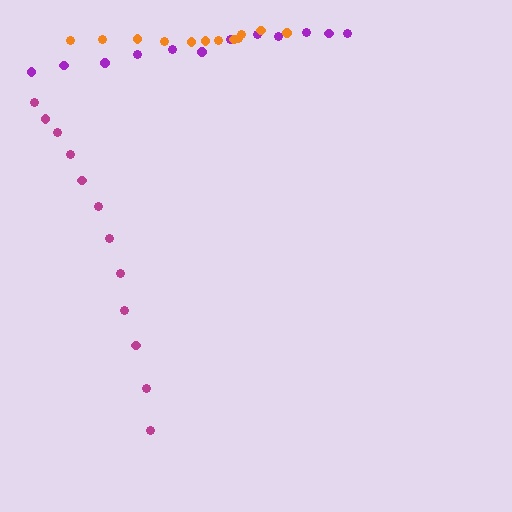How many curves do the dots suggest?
There are 3 distinct paths.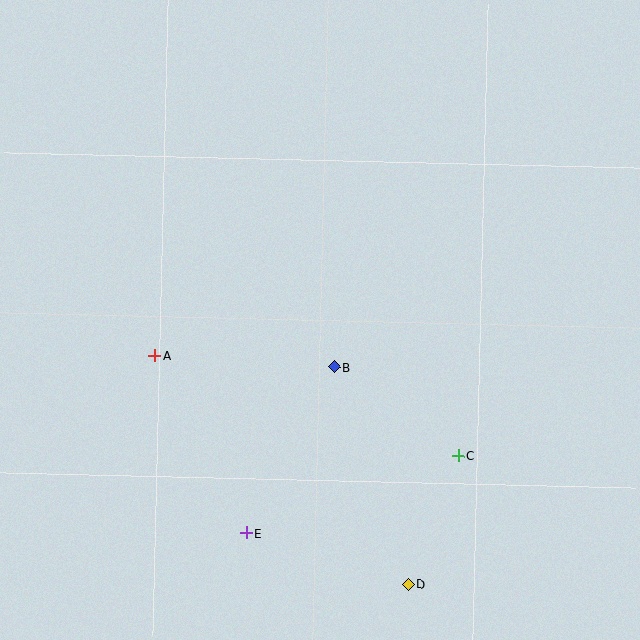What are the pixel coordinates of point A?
Point A is at (155, 356).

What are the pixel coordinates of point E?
Point E is at (246, 533).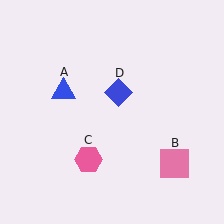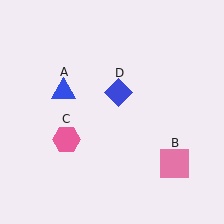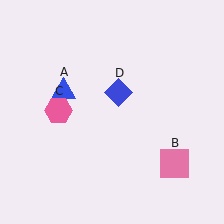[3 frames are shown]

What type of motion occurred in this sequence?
The pink hexagon (object C) rotated clockwise around the center of the scene.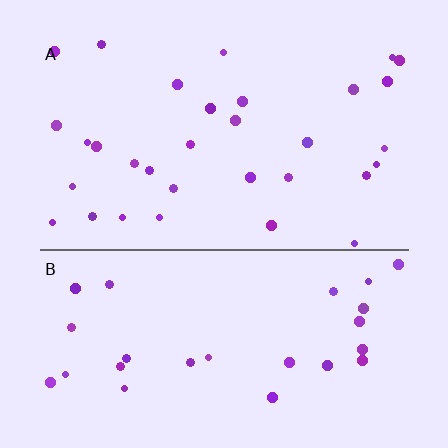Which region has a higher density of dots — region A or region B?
A (the top).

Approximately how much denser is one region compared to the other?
Approximately 1.2× — region A over region B.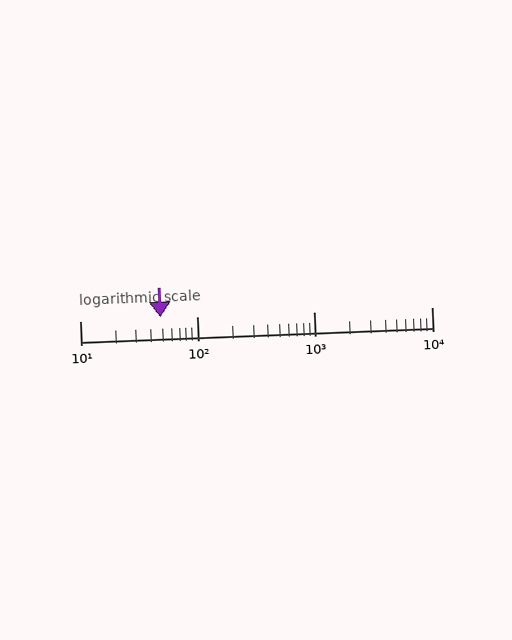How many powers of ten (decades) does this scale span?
The scale spans 3 decades, from 10 to 10000.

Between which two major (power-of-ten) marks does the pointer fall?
The pointer is between 10 and 100.